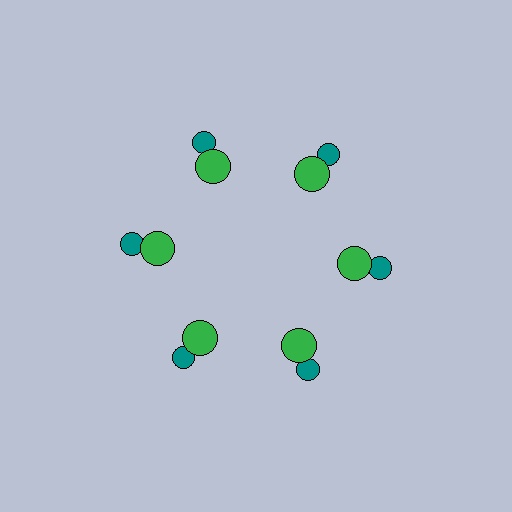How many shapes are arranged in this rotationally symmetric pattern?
There are 12 shapes, arranged in 6 groups of 2.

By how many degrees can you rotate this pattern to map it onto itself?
The pattern maps onto itself every 60 degrees of rotation.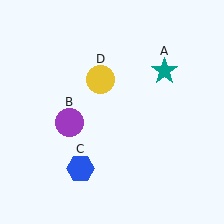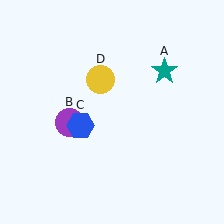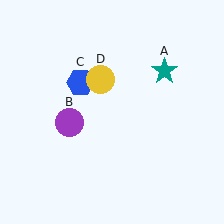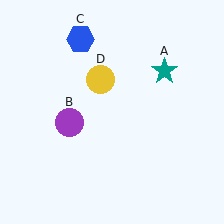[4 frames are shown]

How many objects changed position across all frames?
1 object changed position: blue hexagon (object C).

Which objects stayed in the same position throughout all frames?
Teal star (object A) and purple circle (object B) and yellow circle (object D) remained stationary.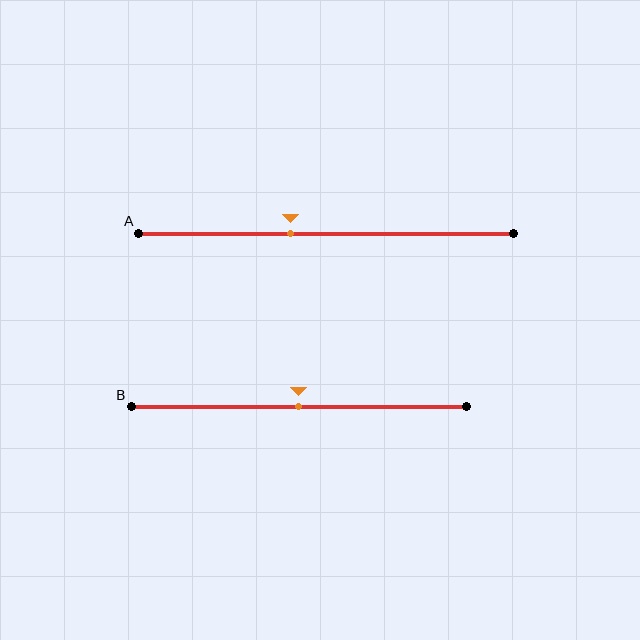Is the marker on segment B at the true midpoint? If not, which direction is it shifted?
Yes, the marker on segment B is at the true midpoint.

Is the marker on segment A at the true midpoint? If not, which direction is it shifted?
No, the marker on segment A is shifted to the left by about 9% of the segment length.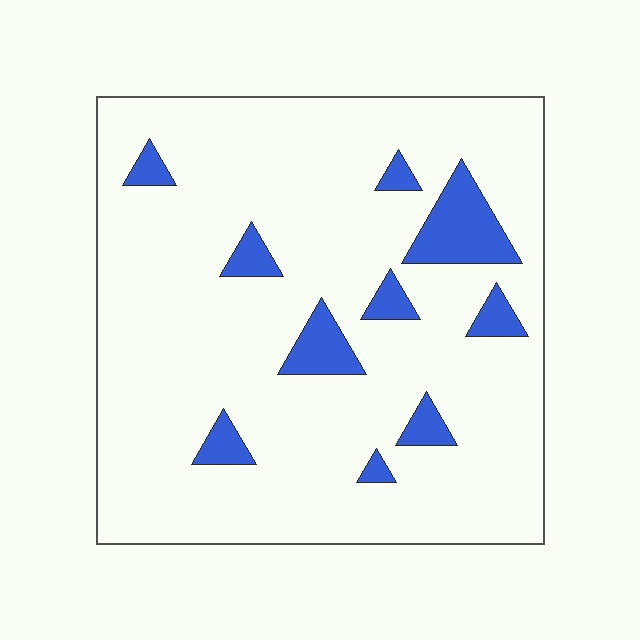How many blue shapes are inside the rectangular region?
10.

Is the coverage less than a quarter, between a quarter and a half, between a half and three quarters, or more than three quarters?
Less than a quarter.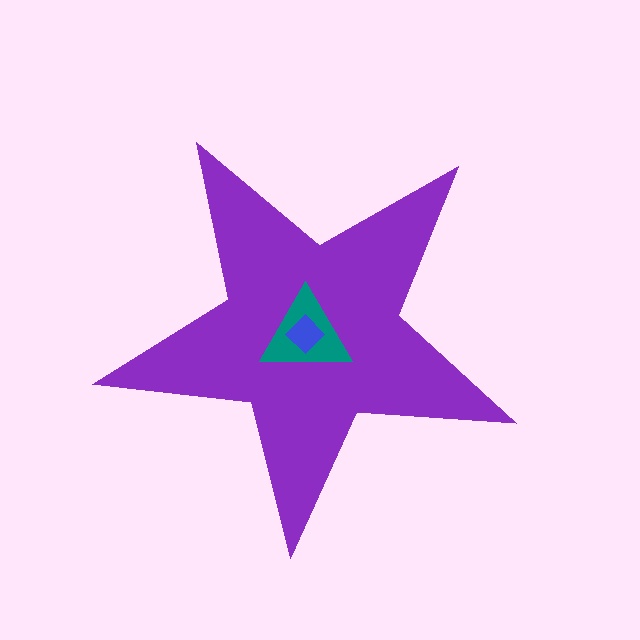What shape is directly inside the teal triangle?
The blue diamond.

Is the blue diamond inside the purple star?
Yes.